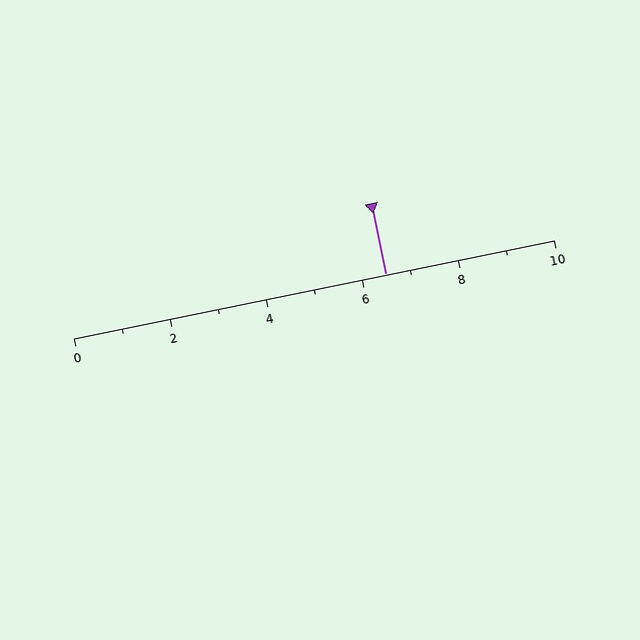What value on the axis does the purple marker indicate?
The marker indicates approximately 6.5.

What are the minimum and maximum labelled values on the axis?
The axis runs from 0 to 10.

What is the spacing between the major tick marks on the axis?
The major ticks are spaced 2 apart.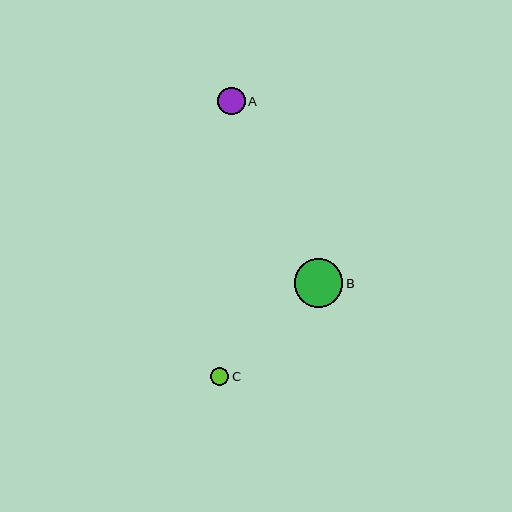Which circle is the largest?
Circle B is the largest with a size of approximately 49 pixels.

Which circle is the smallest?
Circle C is the smallest with a size of approximately 18 pixels.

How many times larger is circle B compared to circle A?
Circle B is approximately 1.8 times the size of circle A.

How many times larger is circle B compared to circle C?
Circle B is approximately 2.7 times the size of circle C.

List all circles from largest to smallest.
From largest to smallest: B, A, C.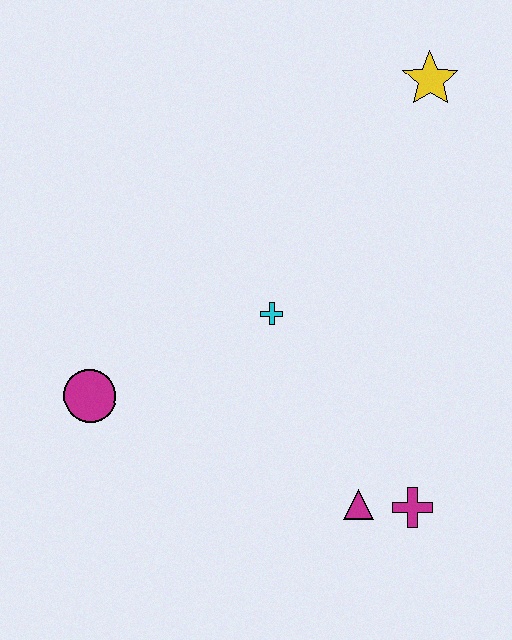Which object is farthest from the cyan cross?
The yellow star is farthest from the cyan cross.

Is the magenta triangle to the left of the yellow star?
Yes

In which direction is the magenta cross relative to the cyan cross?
The magenta cross is below the cyan cross.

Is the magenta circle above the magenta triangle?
Yes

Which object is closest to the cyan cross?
The magenta circle is closest to the cyan cross.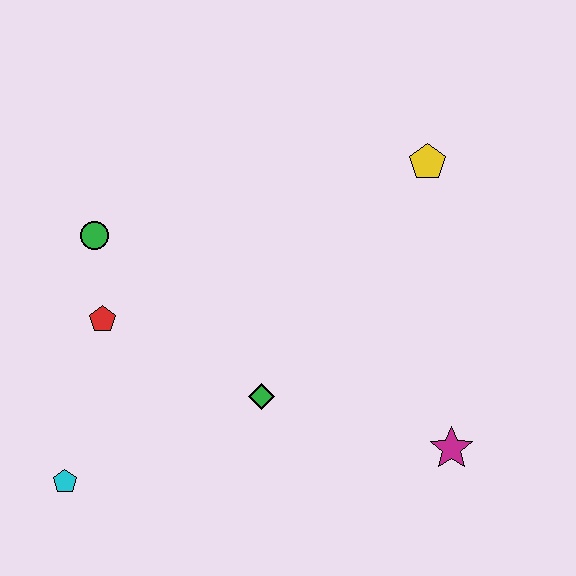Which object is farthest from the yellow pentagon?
The cyan pentagon is farthest from the yellow pentagon.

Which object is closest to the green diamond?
The red pentagon is closest to the green diamond.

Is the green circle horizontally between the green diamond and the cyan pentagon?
Yes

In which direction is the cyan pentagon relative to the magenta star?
The cyan pentagon is to the left of the magenta star.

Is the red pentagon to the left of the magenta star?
Yes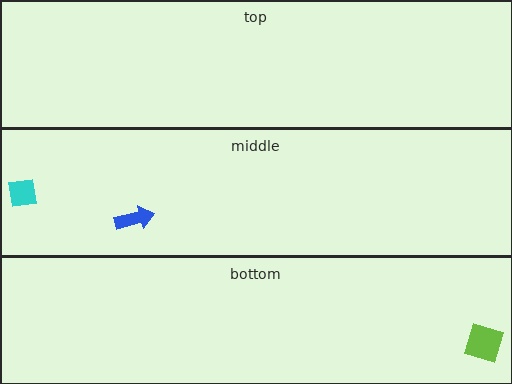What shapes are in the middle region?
The blue arrow, the cyan square.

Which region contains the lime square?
The bottom region.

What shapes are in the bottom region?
The lime square.